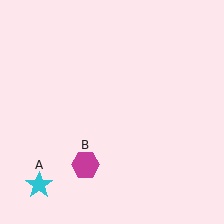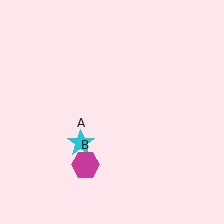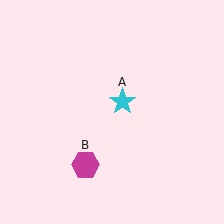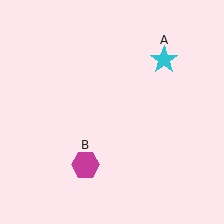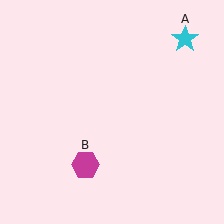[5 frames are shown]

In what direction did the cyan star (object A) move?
The cyan star (object A) moved up and to the right.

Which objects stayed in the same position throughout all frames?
Magenta hexagon (object B) remained stationary.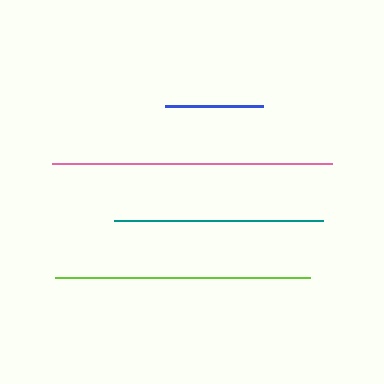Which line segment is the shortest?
The blue line is the shortest at approximately 97 pixels.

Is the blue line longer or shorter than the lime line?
The lime line is longer than the blue line.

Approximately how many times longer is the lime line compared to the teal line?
The lime line is approximately 1.2 times the length of the teal line.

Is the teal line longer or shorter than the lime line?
The lime line is longer than the teal line.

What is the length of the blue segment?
The blue segment is approximately 97 pixels long.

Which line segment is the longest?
The pink line is the longest at approximately 280 pixels.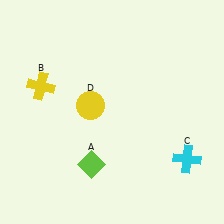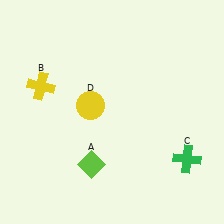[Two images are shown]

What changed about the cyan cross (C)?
In Image 1, C is cyan. In Image 2, it changed to green.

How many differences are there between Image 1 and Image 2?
There is 1 difference between the two images.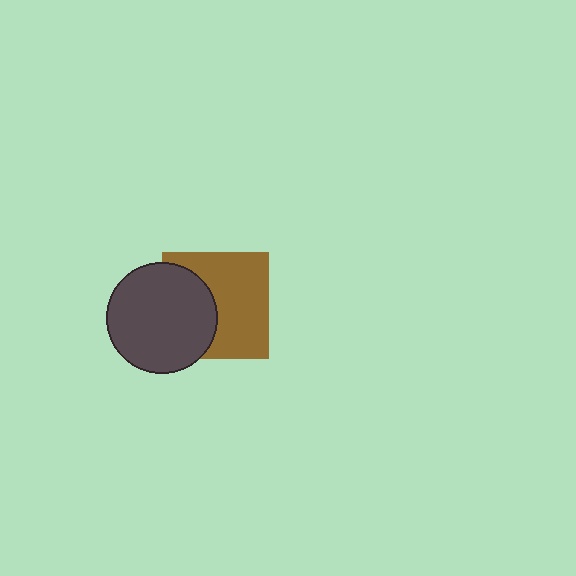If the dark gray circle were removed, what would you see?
You would see the complete brown square.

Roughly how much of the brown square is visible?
About half of it is visible (roughly 61%).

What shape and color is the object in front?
The object in front is a dark gray circle.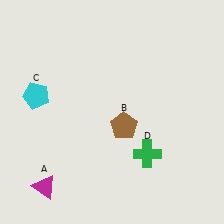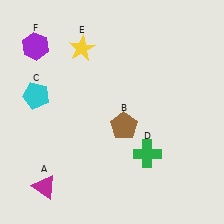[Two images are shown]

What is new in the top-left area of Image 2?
A yellow star (E) was added in the top-left area of Image 2.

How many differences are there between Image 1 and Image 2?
There are 2 differences between the two images.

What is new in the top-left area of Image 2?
A purple hexagon (F) was added in the top-left area of Image 2.